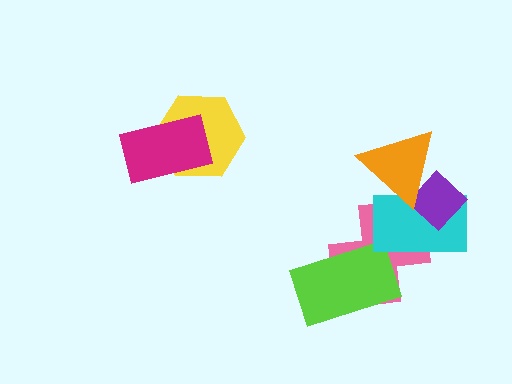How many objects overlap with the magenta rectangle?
1 object overlaps with the magenta rectangle.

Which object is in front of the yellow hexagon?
The magenta rectangle is in front of the yellow hexagon.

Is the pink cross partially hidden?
Yes, it is partially covered by another shape.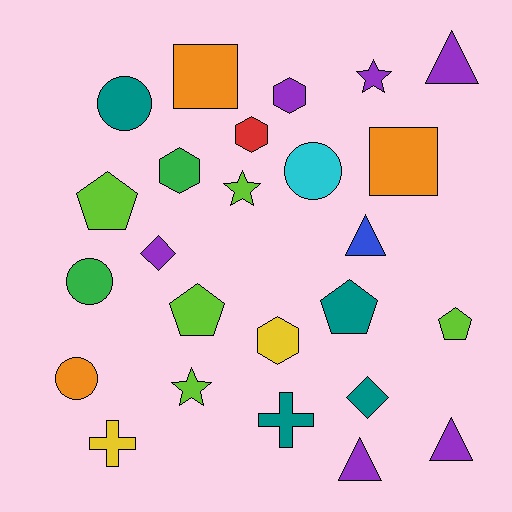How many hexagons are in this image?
There are 4 hexagons.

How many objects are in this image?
There are 25 objects.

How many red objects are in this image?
There is 1 red object.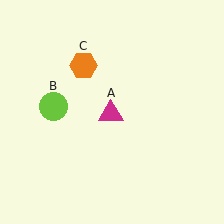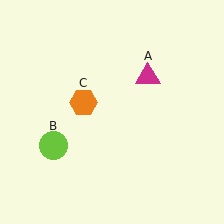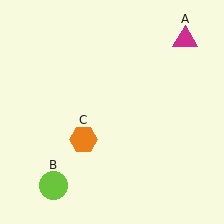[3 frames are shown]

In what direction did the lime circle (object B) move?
The lime circle (object B) moved down.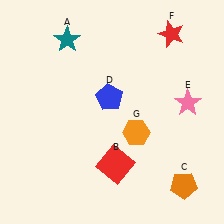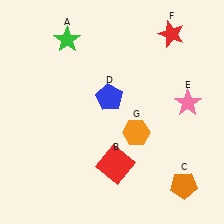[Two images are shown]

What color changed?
The star (A) changed from teal in Image 1 to green in Image 2.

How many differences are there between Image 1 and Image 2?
There is 1 difference between the two images.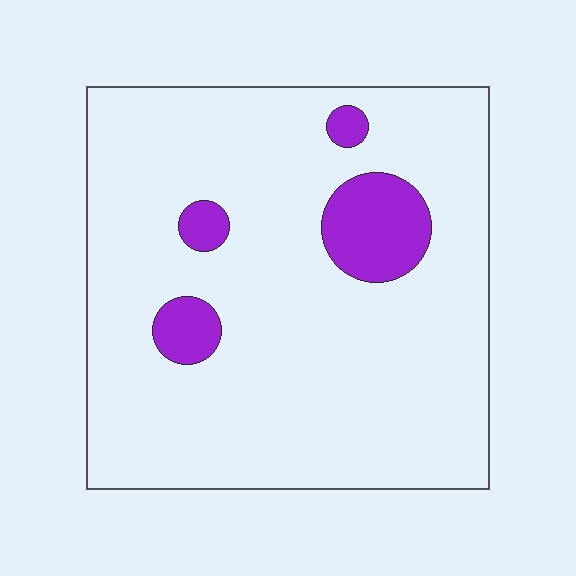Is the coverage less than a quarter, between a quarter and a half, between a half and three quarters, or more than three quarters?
Less than a quarter.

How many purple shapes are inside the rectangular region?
4.